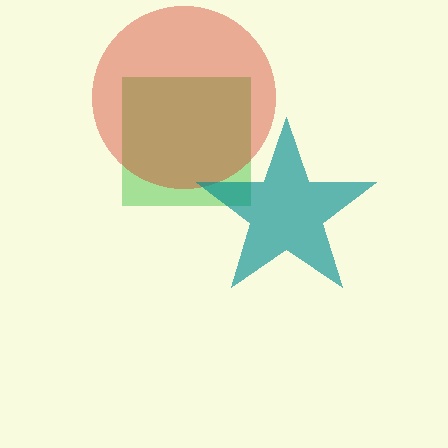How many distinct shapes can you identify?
There are 3 distinct shapes: a green square, a red circle, a teal star.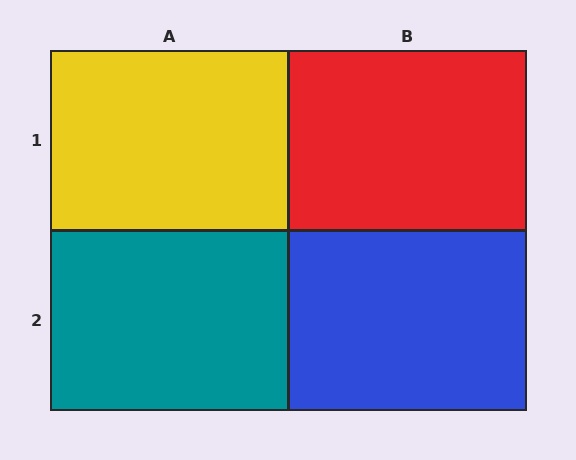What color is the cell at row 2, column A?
Teal.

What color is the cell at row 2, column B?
Blue.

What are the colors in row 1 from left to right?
Yellow, red.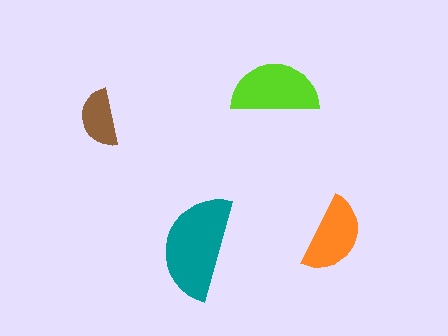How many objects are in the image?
There are 4 objects in the image.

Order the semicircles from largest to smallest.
the teal one, the lime one, the orange one, the brown one.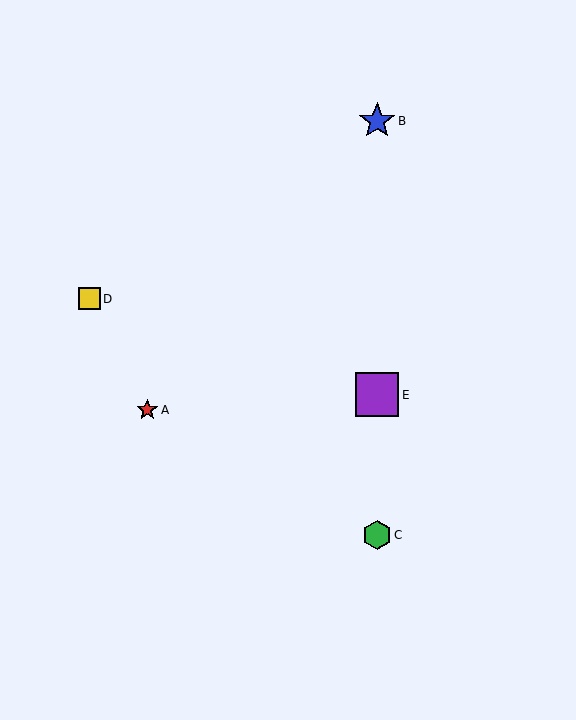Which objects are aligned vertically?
Objects B, C, E are aligned vertically.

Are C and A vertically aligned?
No, C is at x≈377 and A is at x≈147.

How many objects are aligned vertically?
3 objects (B, C, E) are aligned vertically.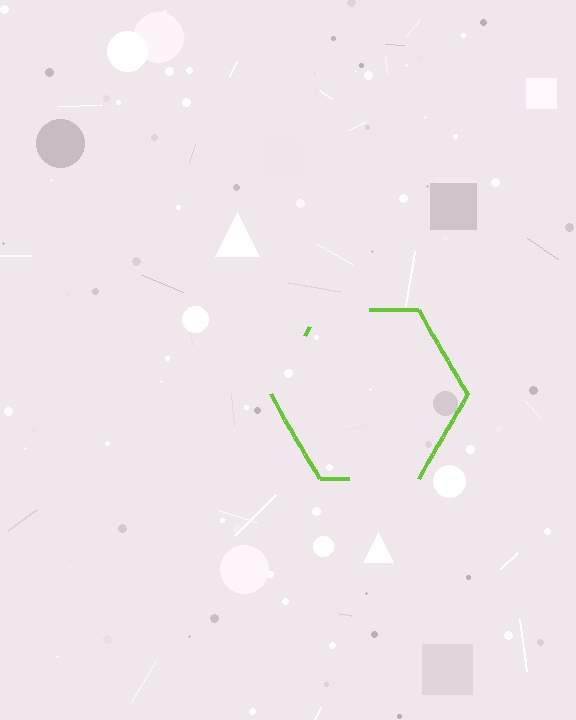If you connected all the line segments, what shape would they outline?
They would outline a hexagon.